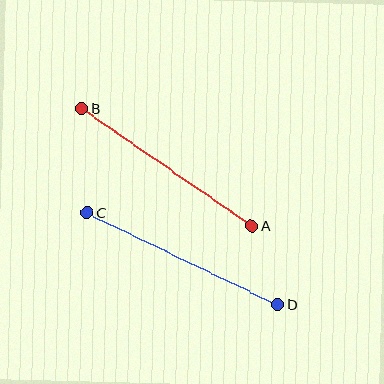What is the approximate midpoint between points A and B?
The midpoint is at approximately (167, 167) pixels.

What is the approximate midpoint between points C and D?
The midpoint is at approximately (183, 259) pixels.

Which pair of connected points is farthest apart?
Points C and D are farthest apart.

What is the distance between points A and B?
The distance is approximately 206 pixels.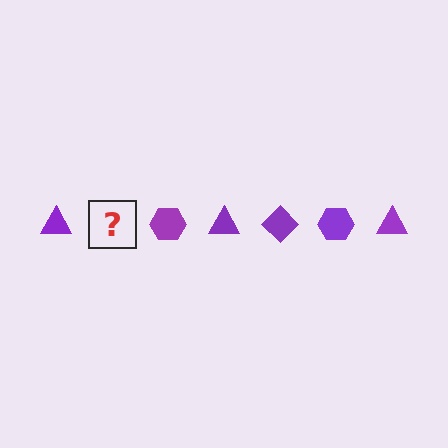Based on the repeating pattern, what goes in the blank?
The blank should be a purple diamond.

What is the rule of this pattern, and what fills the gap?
The rule is that the pattern cycles through triangle, diamond, hexagon shapes in purple. The gap should be filled with a purple diamond.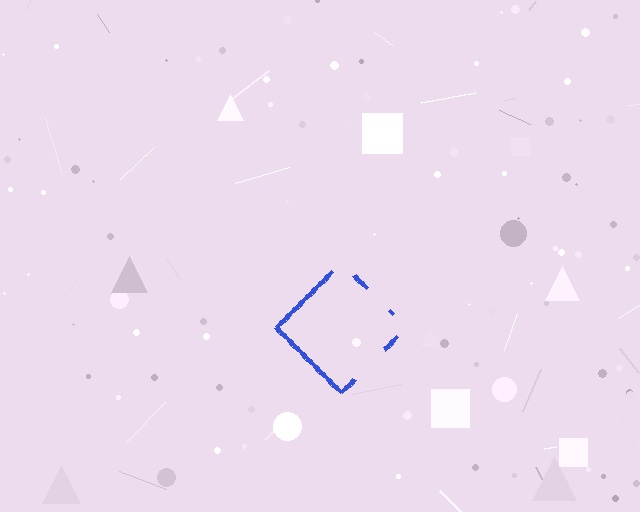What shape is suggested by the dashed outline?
The dashed outline suggests a diamond.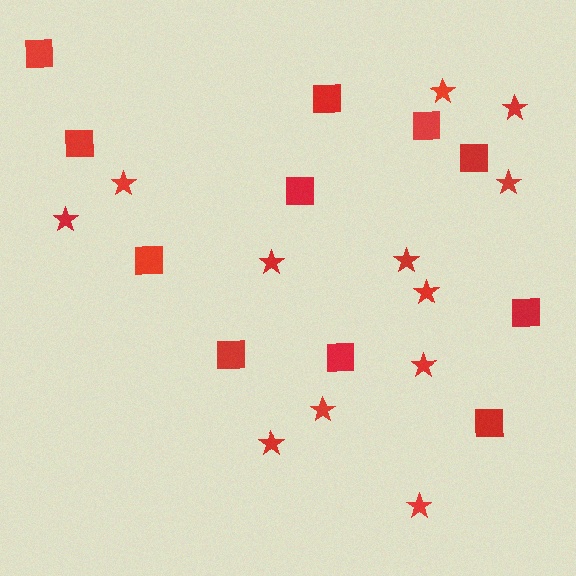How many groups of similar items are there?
There are 2 groups: one group of stars (12) and one group of squares (11).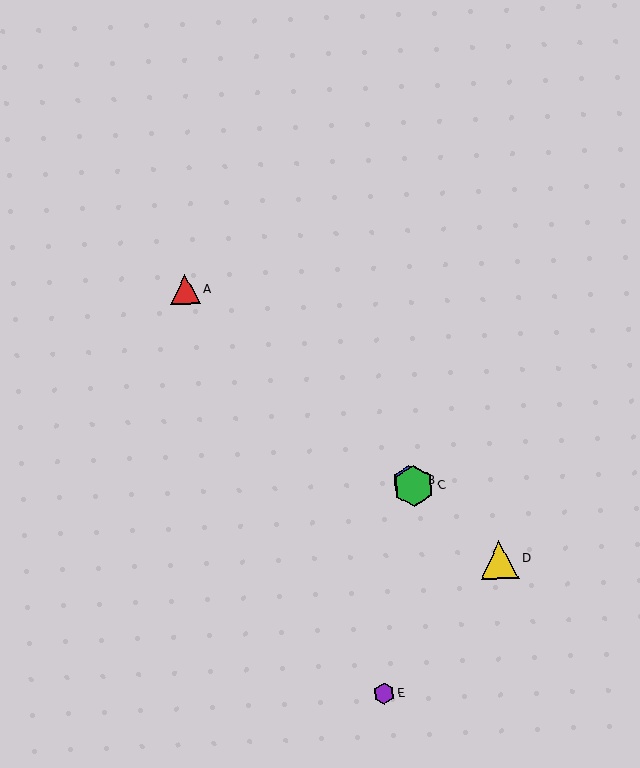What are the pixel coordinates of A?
Object A is at (185, 289).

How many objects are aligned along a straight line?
4 objects (A, B, C, D) are aligned along a straight line.